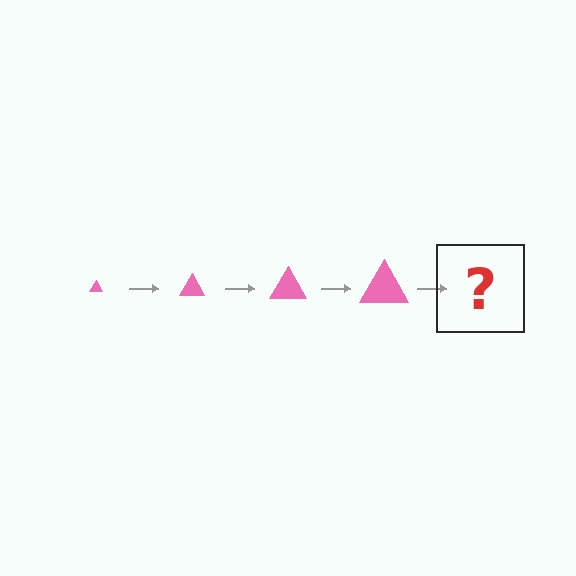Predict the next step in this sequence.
The next step is a pink triangle, larger than the previous one.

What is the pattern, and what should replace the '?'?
The pattern is that the triangle gets progressively larger each step. The '?' should be a pink triangle, larger than the previous one.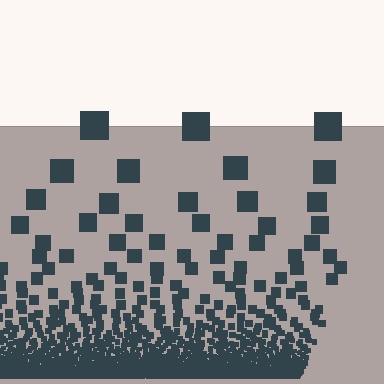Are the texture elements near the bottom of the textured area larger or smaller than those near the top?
Smaller. The gradient is inverted — elements near the bottom are smaller and denser.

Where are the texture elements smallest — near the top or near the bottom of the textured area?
Near the bottom.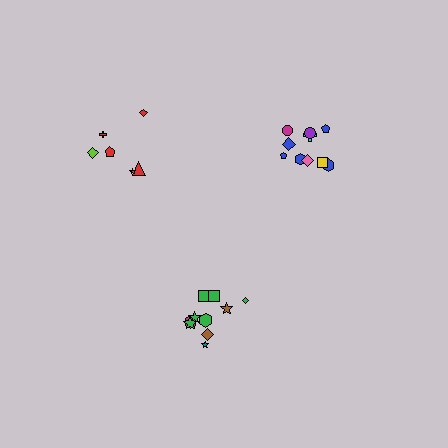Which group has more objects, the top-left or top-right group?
The top-right group.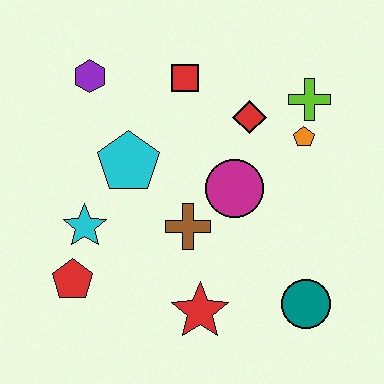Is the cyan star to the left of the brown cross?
Yes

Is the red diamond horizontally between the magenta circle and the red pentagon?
No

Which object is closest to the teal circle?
The red star is closest to the teal circle.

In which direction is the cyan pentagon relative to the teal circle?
The cyan pentagon is to the left of the teal circle.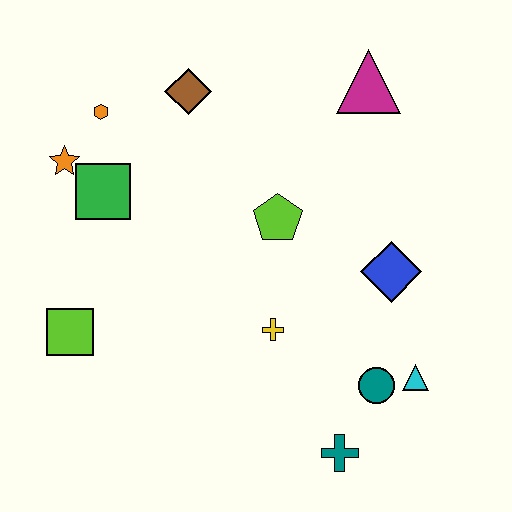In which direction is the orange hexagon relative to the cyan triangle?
The orange hexagon is to the left of the cyan triangle.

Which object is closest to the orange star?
The green square is closest to the orange star.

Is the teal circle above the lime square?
No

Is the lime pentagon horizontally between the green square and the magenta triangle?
Yes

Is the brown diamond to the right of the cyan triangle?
No